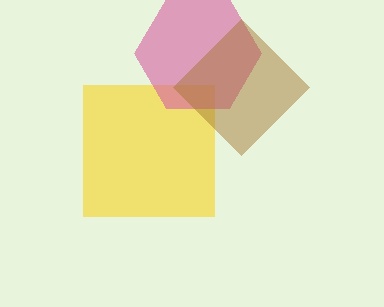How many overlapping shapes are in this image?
There are 3 overlapping shapes in the image.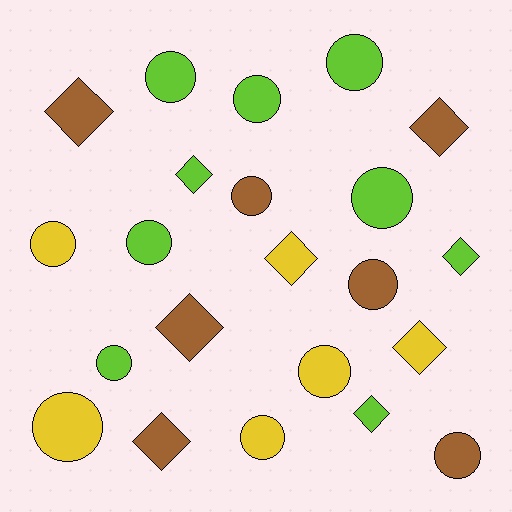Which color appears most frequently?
Lime, with 9 objects.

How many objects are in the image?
There are 22 objects.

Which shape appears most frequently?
Circle, with 13 objects.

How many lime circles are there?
There are 6 lime circles.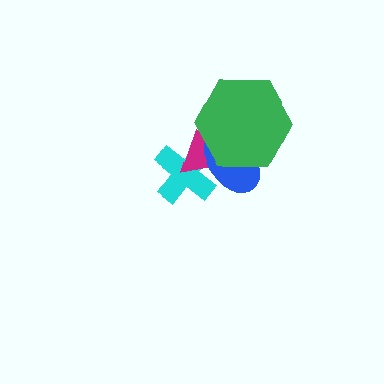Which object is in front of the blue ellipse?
The green hexagon is in front of the blue ellipse.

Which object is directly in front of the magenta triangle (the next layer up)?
The blue ellipse is directly in front of the magenta triangle.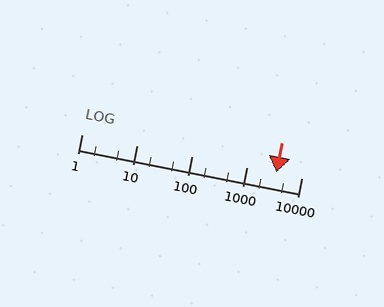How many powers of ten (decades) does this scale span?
The scale spans 4 decades, from 1 to 10000.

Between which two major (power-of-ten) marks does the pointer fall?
The pointer is between 1000 and 10000.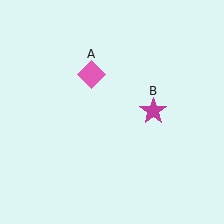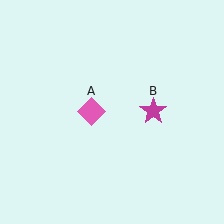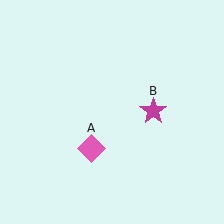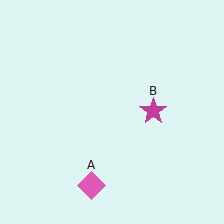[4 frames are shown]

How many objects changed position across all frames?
1 object changed position: pink diamond (object A).